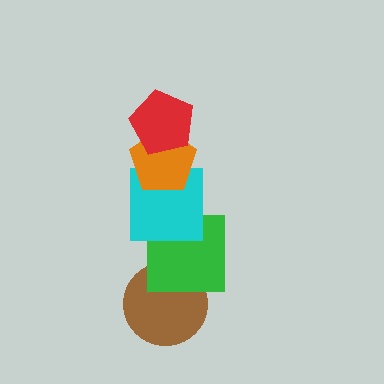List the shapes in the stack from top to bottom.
From top to bottom: the red pentagon, the orange pentagon, the cyan square, the green square, the brown circle.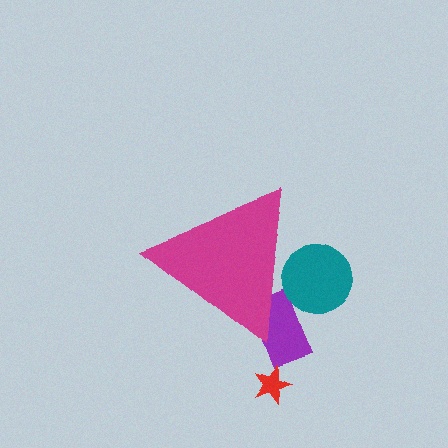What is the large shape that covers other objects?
A magenta triangle.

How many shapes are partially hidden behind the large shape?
2 shapes are partially hidden.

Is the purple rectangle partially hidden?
Yes, the purple rectangle is partially hidden behind the magenta triangle.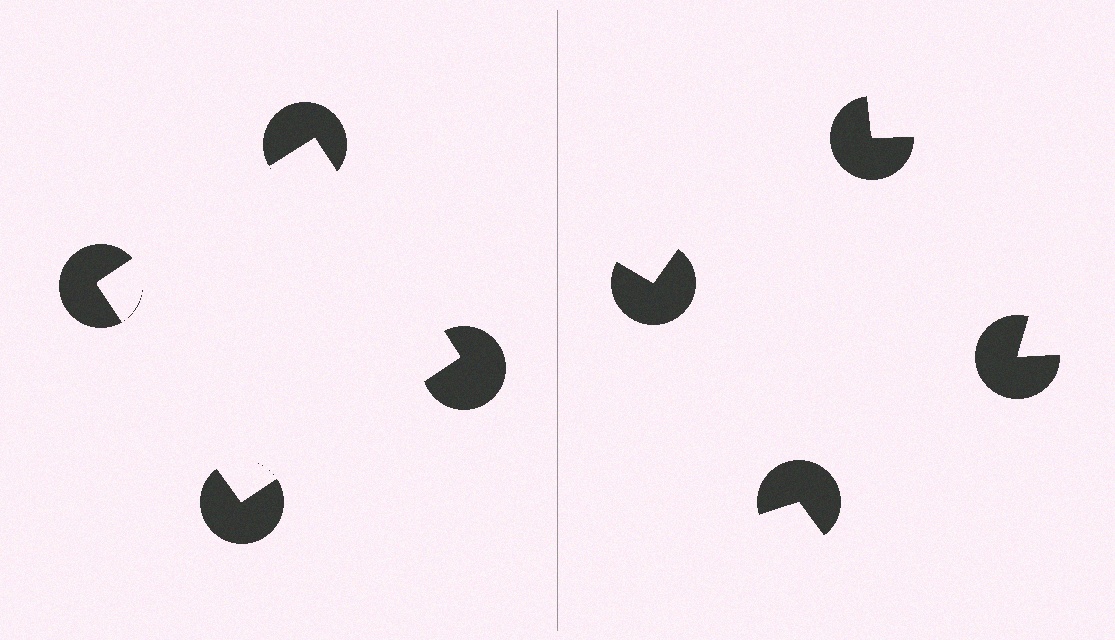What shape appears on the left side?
An illusory square.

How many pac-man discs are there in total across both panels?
8 — 4 on each side.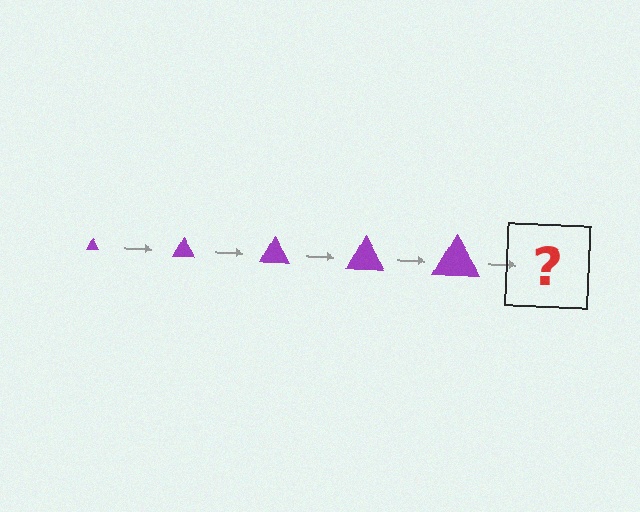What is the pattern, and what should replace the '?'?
The pattern is that the triangle gets progressively larger each step. The '?' should be a purple triangle, larger than the previous one.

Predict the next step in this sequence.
The next step is a purple triangle, larger than the previous one.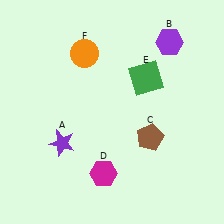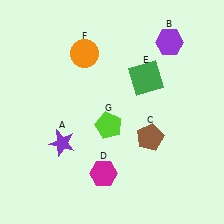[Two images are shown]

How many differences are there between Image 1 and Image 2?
There is 1 difference between the two images.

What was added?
A lime pentagon (G) was added in Image 2.